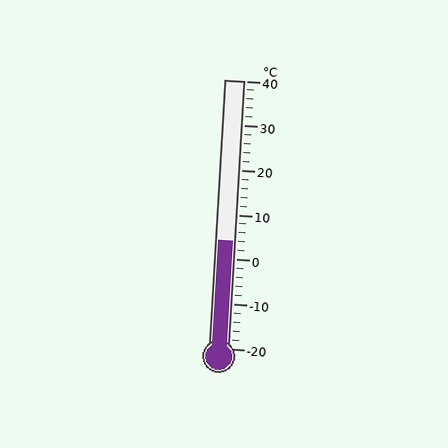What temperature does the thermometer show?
The thermometer shows approximately 4°C.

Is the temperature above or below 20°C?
The temperature is below 20°C.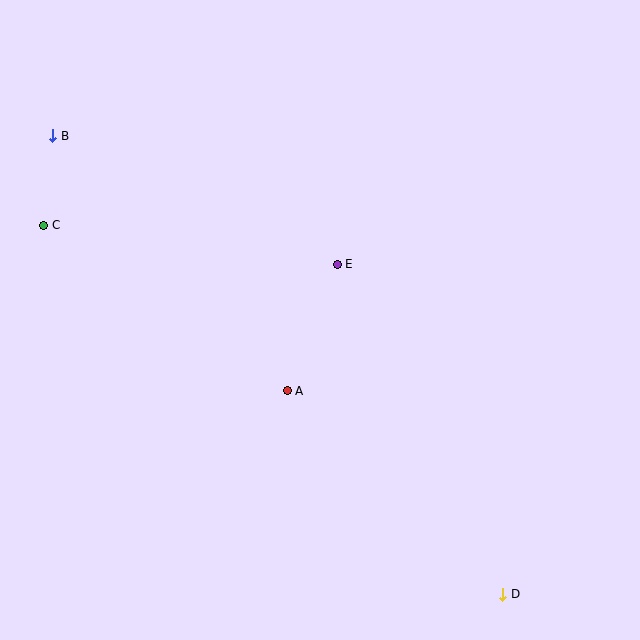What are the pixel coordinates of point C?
Point C is at (44, 225).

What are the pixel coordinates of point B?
Point B is at (53, 136).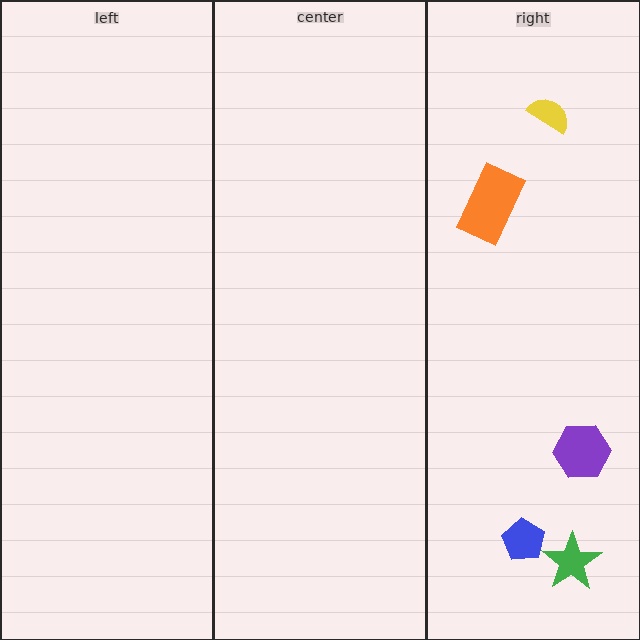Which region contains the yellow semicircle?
The right region.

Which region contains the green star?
The right region.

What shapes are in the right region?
The purple hexagon, the orange rectangle, the green star, the blue pentagon, the yellow semicircle.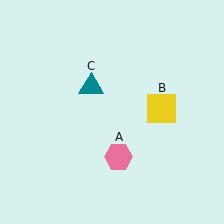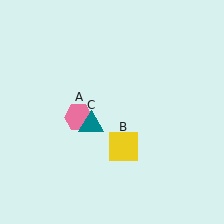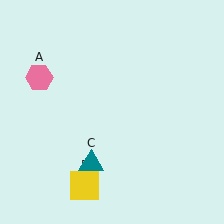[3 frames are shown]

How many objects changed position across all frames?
3 objects changed position: pink hexagon (object A), yellow square (object B), teal triangle (object C).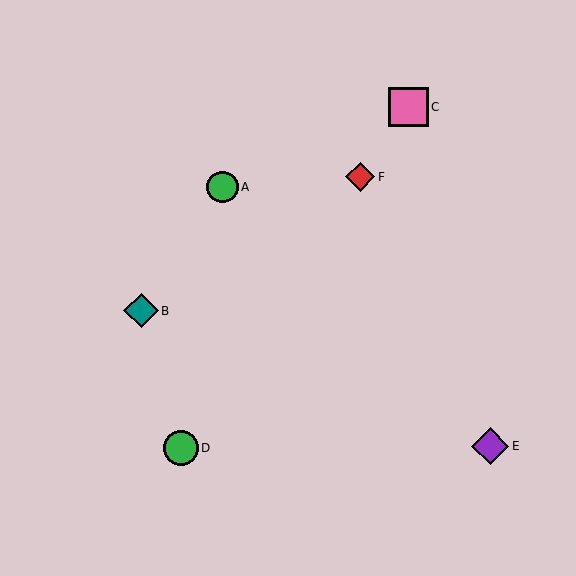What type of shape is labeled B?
Shape B is a teal diamond.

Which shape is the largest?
The pink square (labeled C) is the largest.